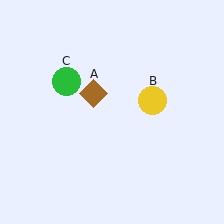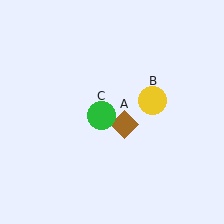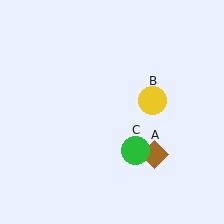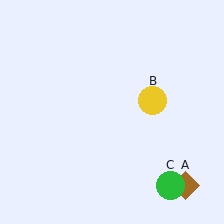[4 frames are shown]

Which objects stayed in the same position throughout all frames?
Yellow circle (object B) remained stationary.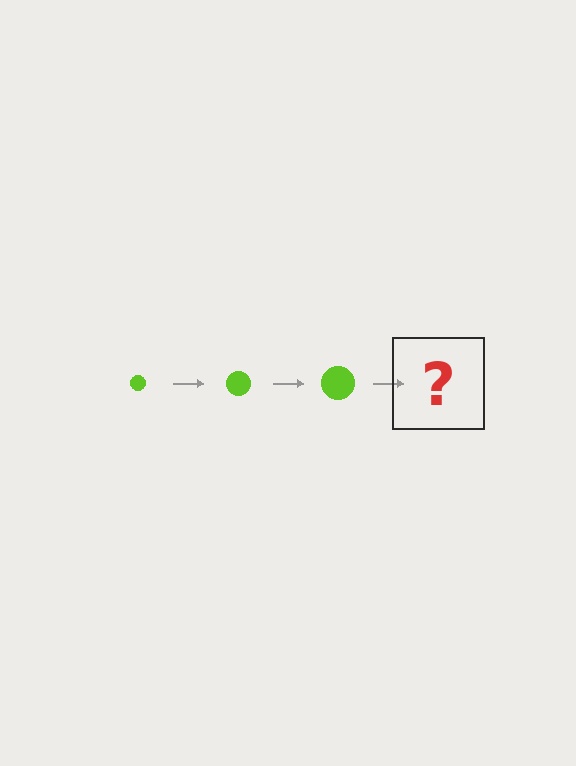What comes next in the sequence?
The next element should be a lime circle, larger than the previous one.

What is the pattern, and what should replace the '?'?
The pattern is that the circle gets progressively larger each step. The '?' should be a lime circle, larger than the previous one.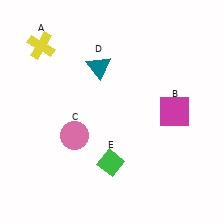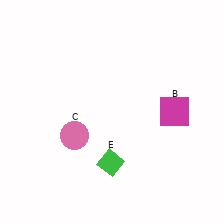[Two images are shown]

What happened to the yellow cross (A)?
The yellow cross (A) was removed in Image 2. It was in the top-left area of Image 1.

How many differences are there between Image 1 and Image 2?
There are 2 differences between the two images.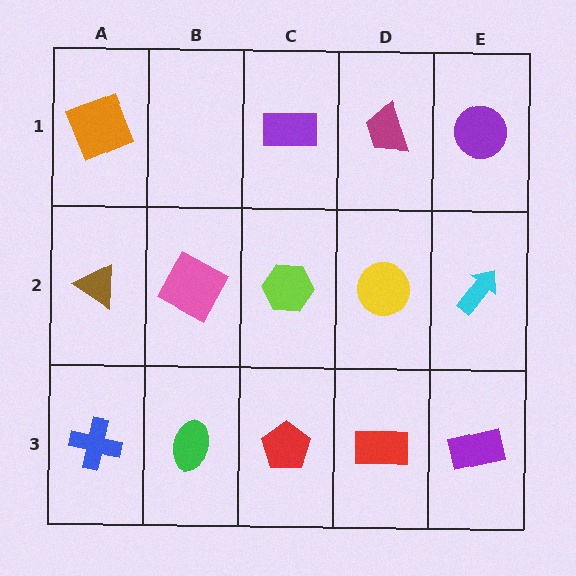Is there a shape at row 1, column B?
No, that cell is empty.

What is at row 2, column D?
A yellow circle.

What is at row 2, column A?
A brown triangle.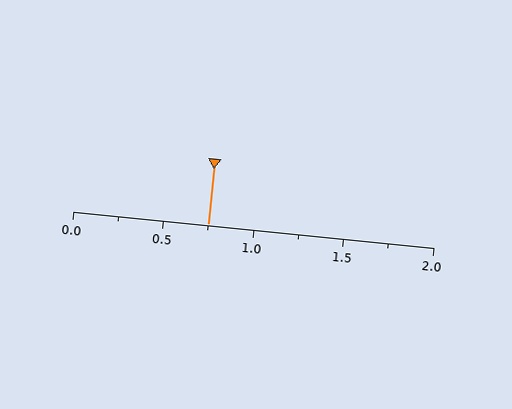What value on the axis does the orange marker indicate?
The marker indicates approximately 0.75.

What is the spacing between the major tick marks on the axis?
The major ticks are spaced 0.5 apart.